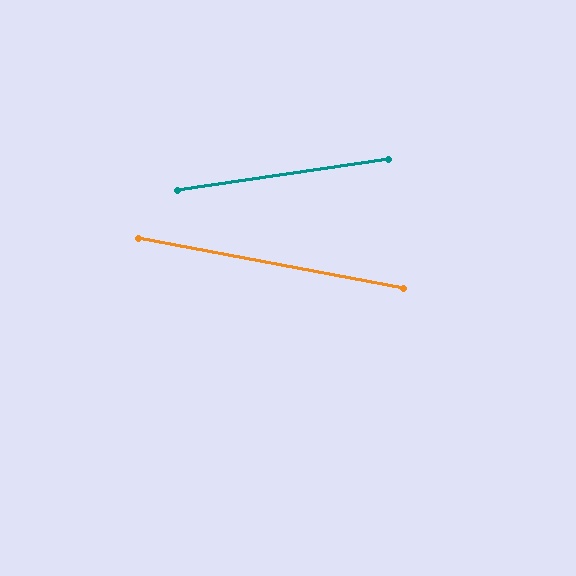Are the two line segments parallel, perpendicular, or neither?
Neither parallel nor perpendicular — they differ by about 19°.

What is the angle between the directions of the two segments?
Approximately 19 degrees.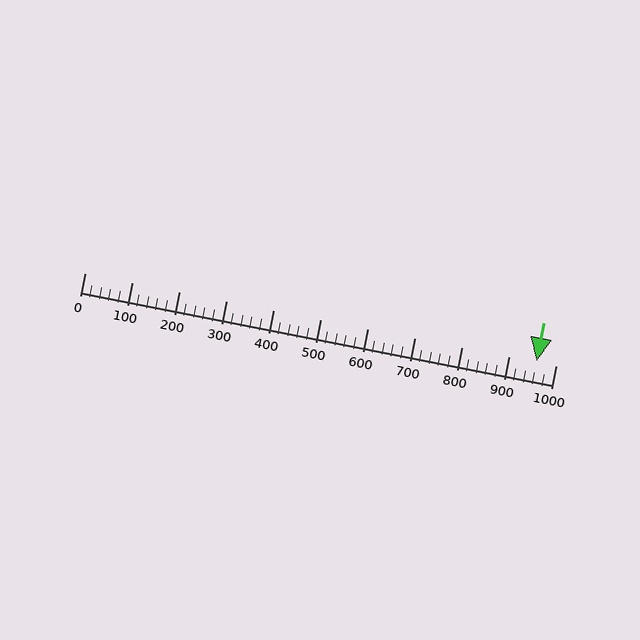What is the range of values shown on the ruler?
The ruler shows values from 0 to 1000.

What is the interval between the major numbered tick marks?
The major tick marks are spaced 100 units apart.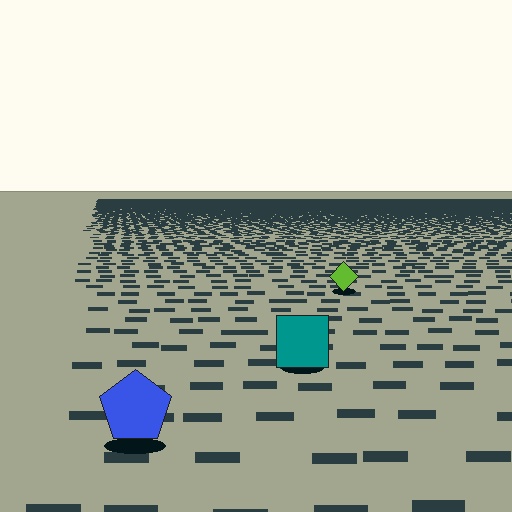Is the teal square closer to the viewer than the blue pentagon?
No. The blue pentagon is closer — you can tell from the texture gradient: the ground texture is coarser near it.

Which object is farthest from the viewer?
The lime diamond is farthest from the viewer. It appears smaller and the ground texture around it is denser.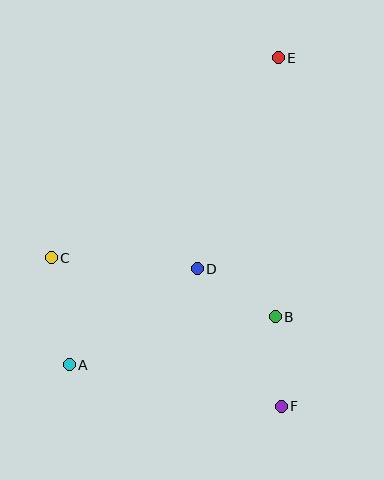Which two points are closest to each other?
Points B and F are closest to each other.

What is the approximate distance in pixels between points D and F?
The distance between D and F is approximately 162 pixels.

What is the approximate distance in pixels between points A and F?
The distance between A and F is approximately 216 pixels.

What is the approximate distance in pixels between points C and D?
The distance between C and D is approximately 146 pixels.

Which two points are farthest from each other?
Points A and E are farthest from each other.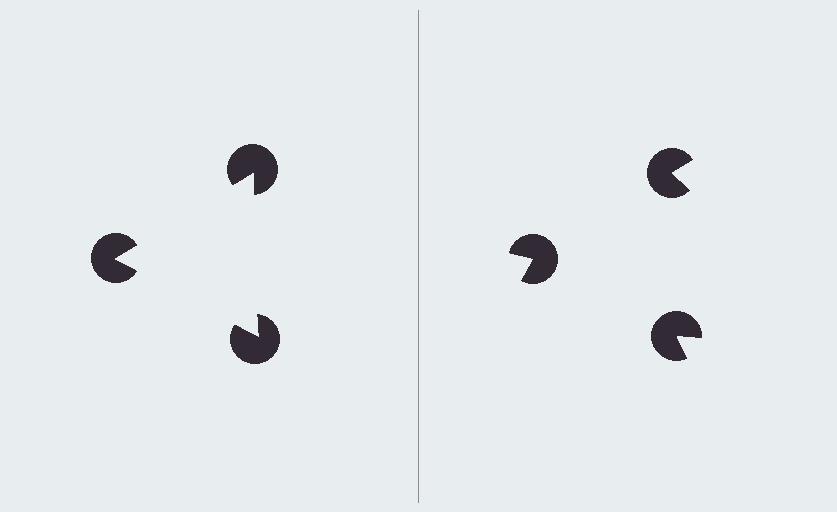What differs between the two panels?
The pac-man discs are positioned identically on both sides; only the wedge orientations differ. On the left they align to a triangle; on the right they are misaligned.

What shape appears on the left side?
An illusory triangle.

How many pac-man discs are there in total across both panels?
6 — 3 on each side.